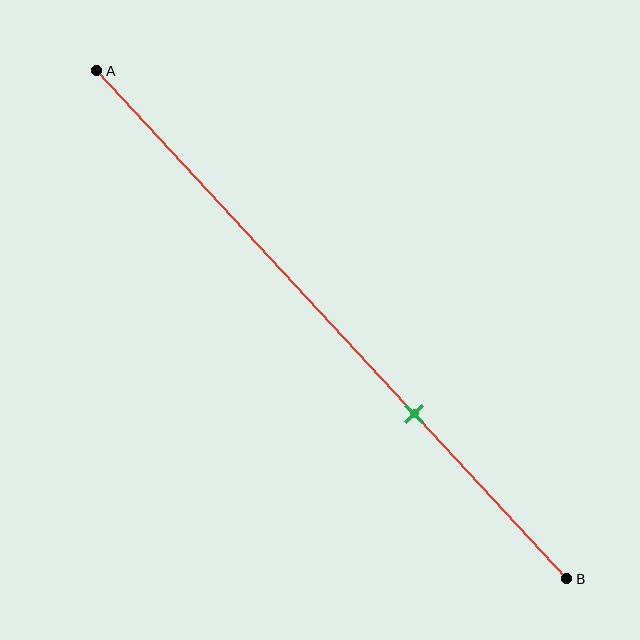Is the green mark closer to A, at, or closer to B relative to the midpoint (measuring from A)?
The green mark is closer to point B than the midpoint of segment AB.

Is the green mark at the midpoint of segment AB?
No, the mark is at about 70% from A, not at the 50% midpoint.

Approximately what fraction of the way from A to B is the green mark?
The green mark is approximately 70% of the way from A to B.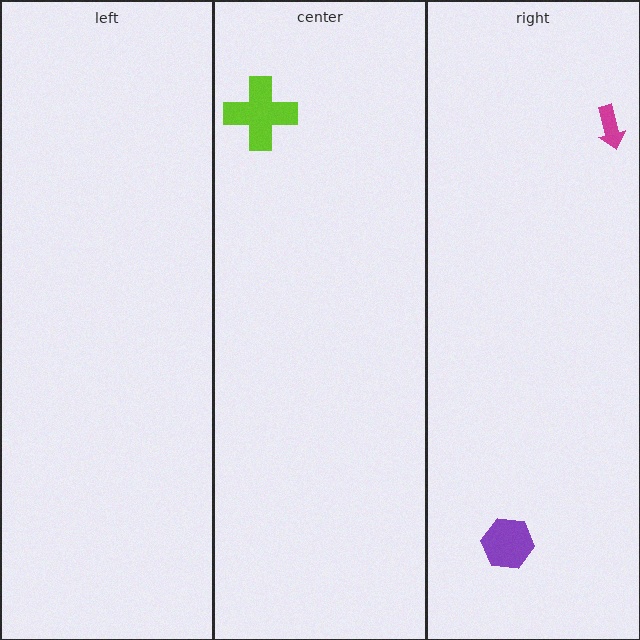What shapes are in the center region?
The lime cross.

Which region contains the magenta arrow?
The right region.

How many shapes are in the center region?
1.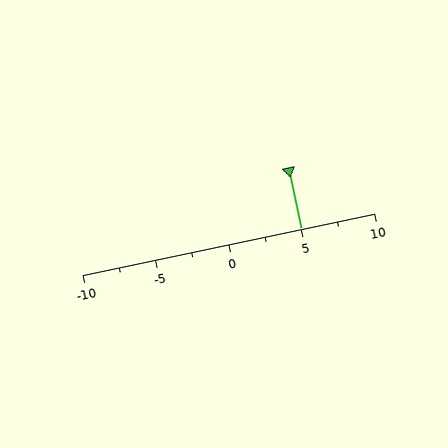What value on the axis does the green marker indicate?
The marker indicates approximately 5.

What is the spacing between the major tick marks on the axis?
The major ticks are spaced 5 apart.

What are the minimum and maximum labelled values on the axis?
The axis runs from -10 to 10.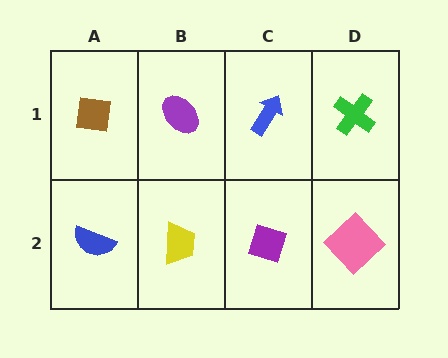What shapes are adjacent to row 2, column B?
A purple ellipse (row 1, column B), a blue semicircle (row 2, column A), a purple diamond (row 2, column C).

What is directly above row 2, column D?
A green cross.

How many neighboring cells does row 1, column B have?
3.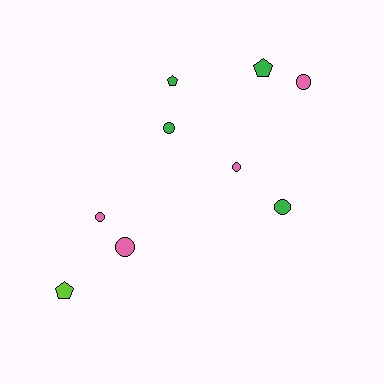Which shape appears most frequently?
Circle, with 6 objects.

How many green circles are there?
There are 2 green circles.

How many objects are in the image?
There are 9 objects.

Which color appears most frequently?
Green, with 4 objects.